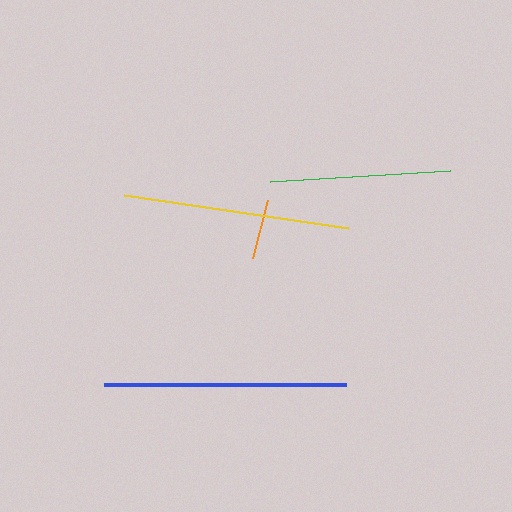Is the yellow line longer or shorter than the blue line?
The blue line is longer than the yellow line.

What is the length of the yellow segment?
The yellow segment is approximately 226 pixels long.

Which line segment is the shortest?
The orange line is the shortest at approximately 60 pixels.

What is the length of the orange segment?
The orange segment is approximately 60 pixels long.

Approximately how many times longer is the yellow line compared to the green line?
The yellow line is approximately 1.3 times the length of the green line.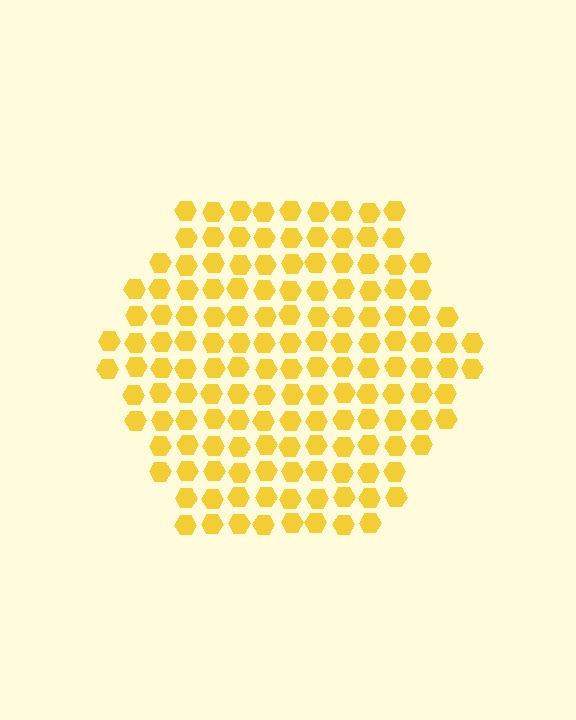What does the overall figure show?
The overall figure shows a hexagon.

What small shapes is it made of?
It is made of small hexagons.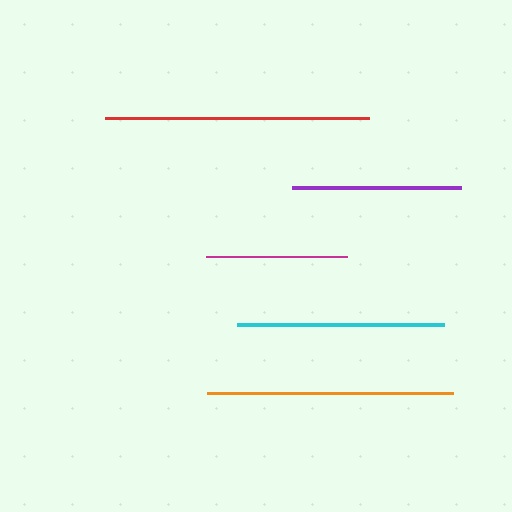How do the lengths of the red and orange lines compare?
The red and orange lines are approximately the same length.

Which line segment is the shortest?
The magenta line is the shortest at approximately 140 pixels.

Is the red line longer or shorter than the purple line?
The red line is longer than the purple line.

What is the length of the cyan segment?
The cyan segment is approximately 207 pixels long.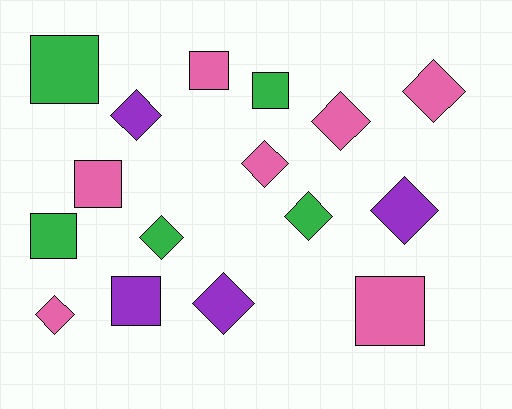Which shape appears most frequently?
Diamond, with 9 objects.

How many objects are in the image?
There are 16 objects.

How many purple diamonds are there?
There are 3 purple diamonds.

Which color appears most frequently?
Pink, with 7 objects.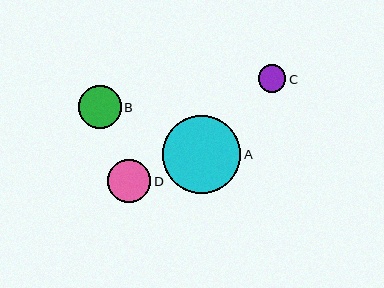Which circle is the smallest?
Circle C is the smallest with a size of approximately 28 pixels.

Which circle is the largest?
Circle A is the largest with a size of approximately 78 pixels.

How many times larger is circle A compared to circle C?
Circle A is approximately 2.8 times the size of circle C.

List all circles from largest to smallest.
From largest to smallest: A, B, D, C.